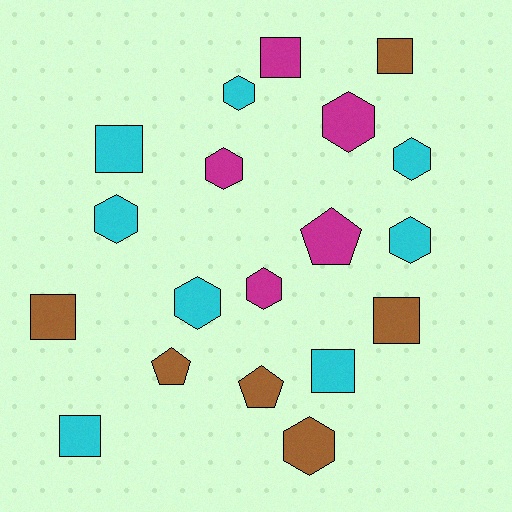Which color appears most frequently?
Cyan, with 8 objects.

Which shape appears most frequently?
Hexagon, with 9 objects.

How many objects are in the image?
There are 19 objects.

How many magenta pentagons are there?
There is 1 magenta pentagon.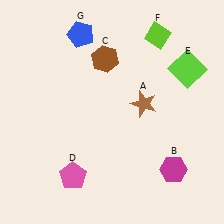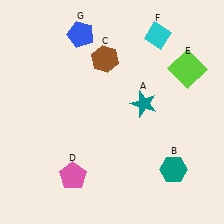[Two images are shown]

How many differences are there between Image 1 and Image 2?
There are 3 differences between the two images.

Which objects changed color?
A changed from brown to teal. B changed from magenta to teal. F changed from lime to cyan.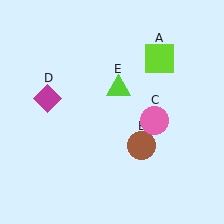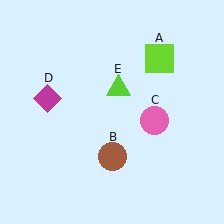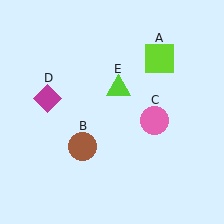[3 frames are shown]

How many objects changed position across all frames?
1 object changed position: brown circle (object B).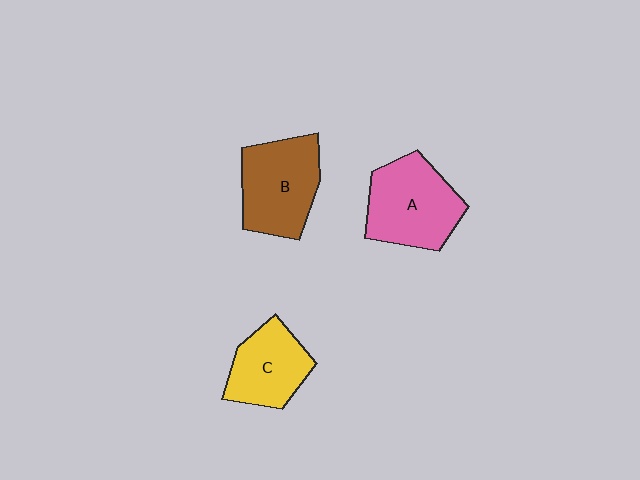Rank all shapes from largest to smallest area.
From largest to smallest: A (pink), B (brown), C (yellow).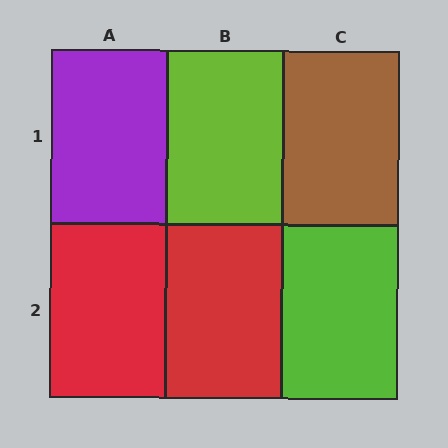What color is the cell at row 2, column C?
Lime.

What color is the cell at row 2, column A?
Red.